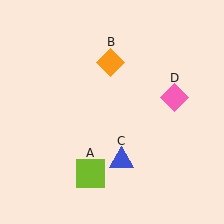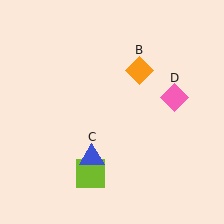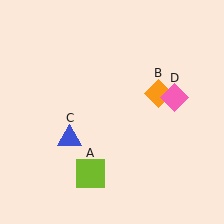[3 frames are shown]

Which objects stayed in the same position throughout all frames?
Lime square (object A) and pink diamond (object D) remained stationary.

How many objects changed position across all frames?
2 objects changed position: orange diamond (object B), blue triangle (object C).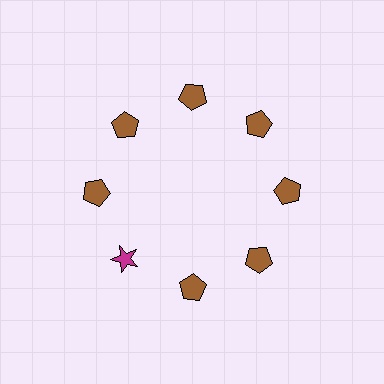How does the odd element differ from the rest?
It differs in both color (magenta instead of brown) and shape (star instead of pentagon).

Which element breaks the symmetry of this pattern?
The magenta star at roughly the 8 o'clock position breaks the symmetry. All other shapes are brown pentagons.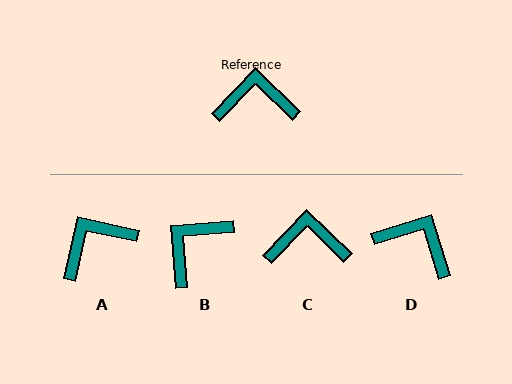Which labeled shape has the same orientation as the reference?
C.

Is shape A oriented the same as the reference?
No, it is off by about 32 degrees.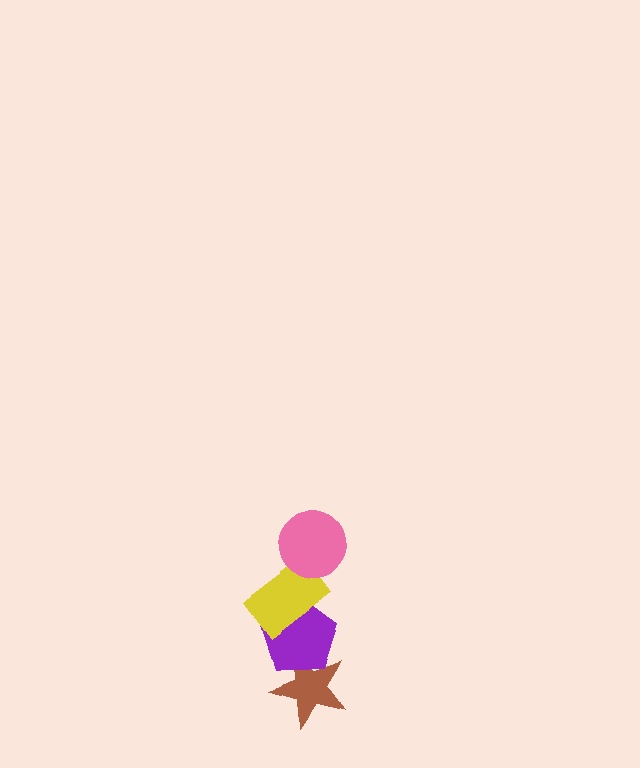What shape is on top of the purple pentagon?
The yellow rectangle is on top of the purple pentagon.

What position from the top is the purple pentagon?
The purple pentagon is 3rd from the top.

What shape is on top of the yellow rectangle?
The pink circle is on top of the yellow rectangle.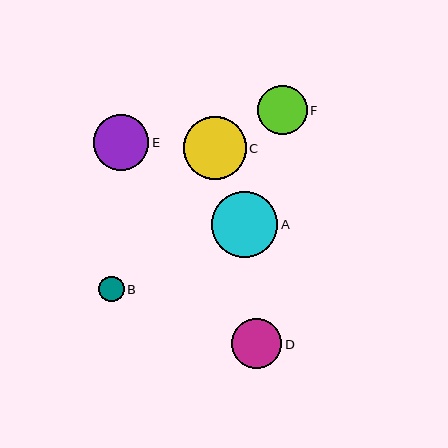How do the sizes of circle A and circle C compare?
Circle A and circle C are approximately the same size.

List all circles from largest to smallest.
From largest to smallest: A, C, E, D, F, B.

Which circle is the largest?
Circle A is the largest with a size of approximately 66 pixels.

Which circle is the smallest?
Circle B is the smallest with a size of approximately 25 pixels.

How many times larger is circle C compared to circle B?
Circle C is approximately 2.5 times the size of circle B.